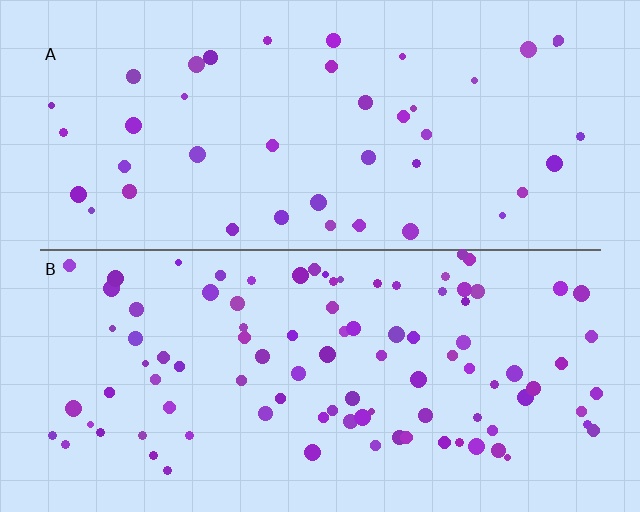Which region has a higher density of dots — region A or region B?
B (the bottom).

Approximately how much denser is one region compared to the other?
Approximately 2.2× — region B over region A.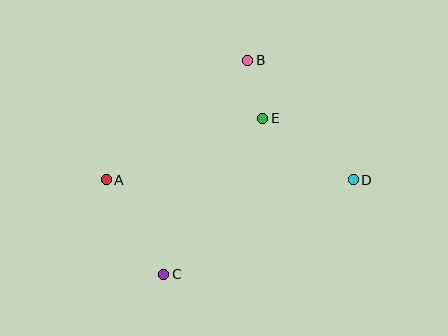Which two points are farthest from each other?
Points A and D are farthest from each other.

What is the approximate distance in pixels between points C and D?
The distance between C and D is approximately 212 pixels.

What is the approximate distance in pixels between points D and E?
The distance between D and E is approximately 110 pixels.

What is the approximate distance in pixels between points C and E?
The distance between C and E is approximately 185 pixels.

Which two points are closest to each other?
Points B and E are closest to each other.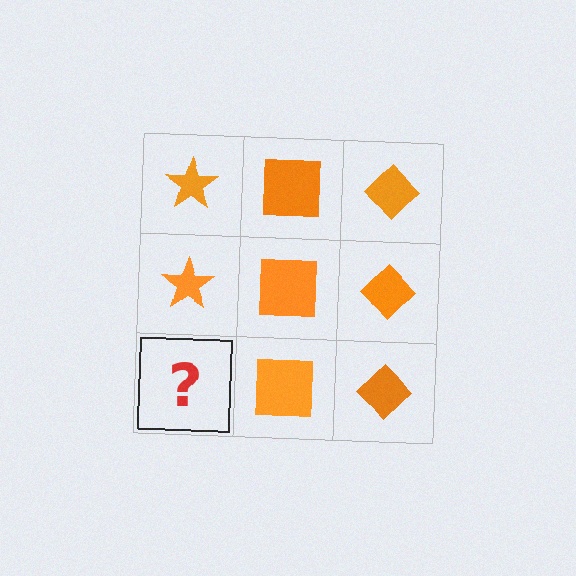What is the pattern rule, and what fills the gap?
The rule is that each column has a consistent shape. The gap should be filled with an orange star.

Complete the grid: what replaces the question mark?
The question mark should be replaced with an orange star.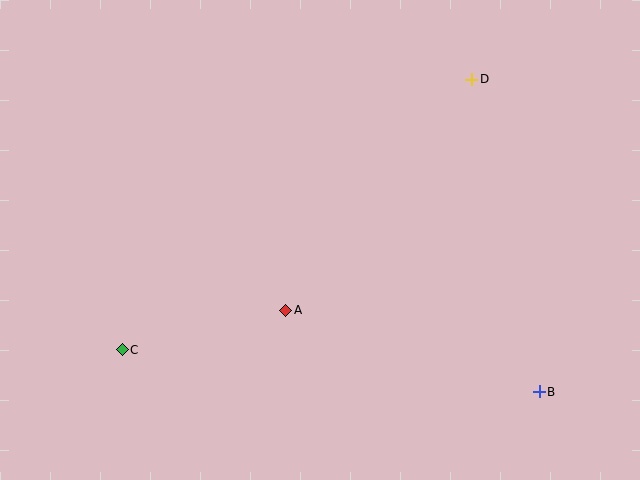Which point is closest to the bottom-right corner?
Point B is closest to the bottom-right corner.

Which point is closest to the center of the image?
Point A at (286, 311) is closest to the center.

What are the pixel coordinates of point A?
Point A is at (286, 311).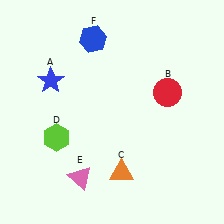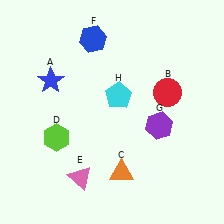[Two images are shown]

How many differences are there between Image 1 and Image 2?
There are 2 differences between the two images.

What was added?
A purple hexagon (G), a cyan pentagon (H) were added in Image 2.